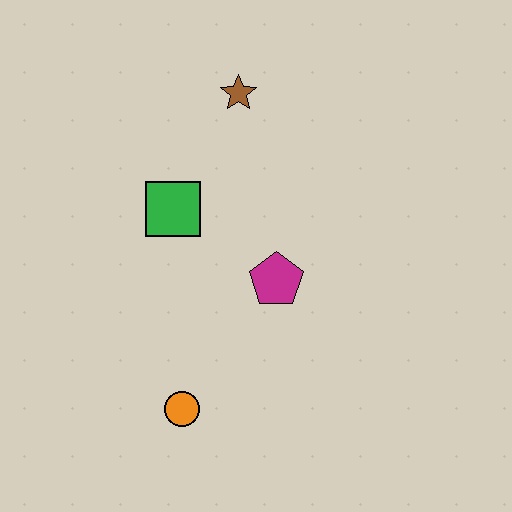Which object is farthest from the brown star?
The orange circle is farthest from the brown star.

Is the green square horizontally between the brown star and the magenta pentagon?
No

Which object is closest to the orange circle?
The magenta pentagon is closest to the orange circle.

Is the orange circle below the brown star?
Yes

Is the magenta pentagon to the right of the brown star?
Yes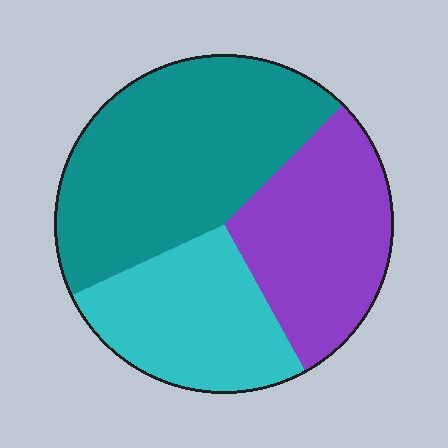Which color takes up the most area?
Teal, at roughly 45%.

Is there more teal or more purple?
Teal.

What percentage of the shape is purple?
Purple covers around 30% of the shape.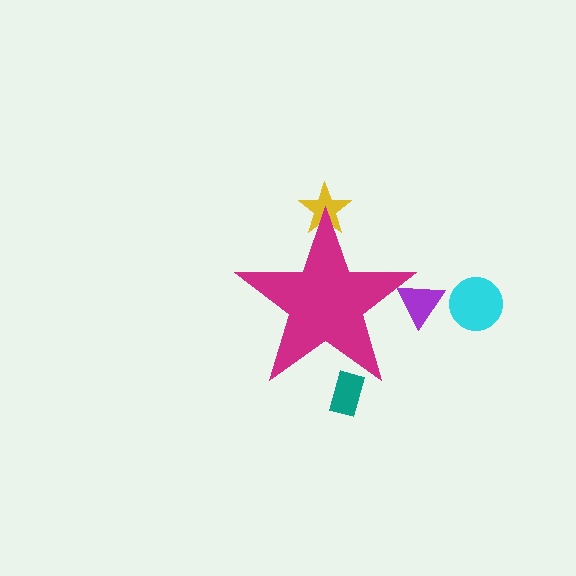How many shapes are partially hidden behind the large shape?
3 shapes are partially hidden.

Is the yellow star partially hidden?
Yes, the yellow star is partially hidden behind the magenta star.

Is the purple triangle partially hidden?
Yes, the purple triangle is partially hidden behind the magenta star.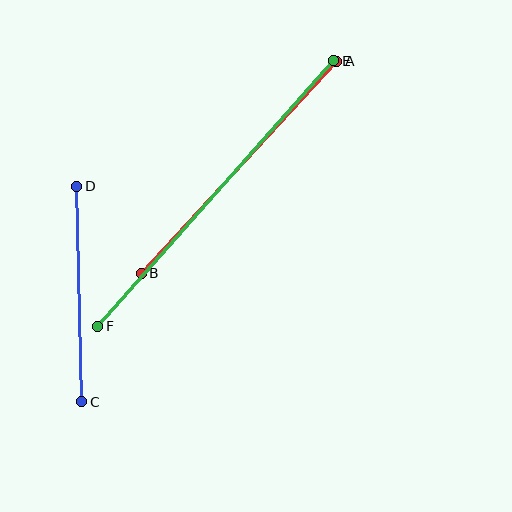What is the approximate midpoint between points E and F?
The midpoint is at approximately (216, 194) pixels.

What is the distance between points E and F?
The distance is approximately 355 pixels.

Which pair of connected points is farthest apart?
Points E and F are farthest apart.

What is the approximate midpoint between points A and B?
The midpoint is at approximately (239, 167) pixels.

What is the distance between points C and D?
The distance is approximately 216 pixels.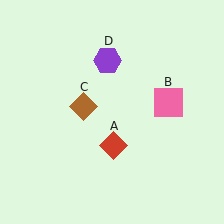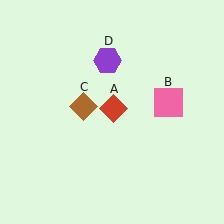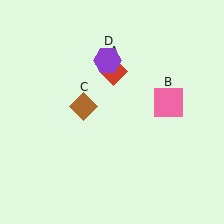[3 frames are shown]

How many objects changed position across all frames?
1 object changed position: red diamond (object A).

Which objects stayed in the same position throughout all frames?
Pink square (object B) and brown diamond (object C) and purple hexagon (object D) remained stationary.